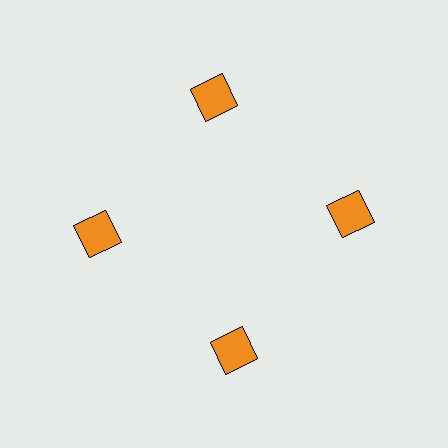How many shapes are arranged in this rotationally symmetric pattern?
There are 4 shapes, arranged in 4 groups of 1.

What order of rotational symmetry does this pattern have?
This pattern has 4-fold rotational symmetry.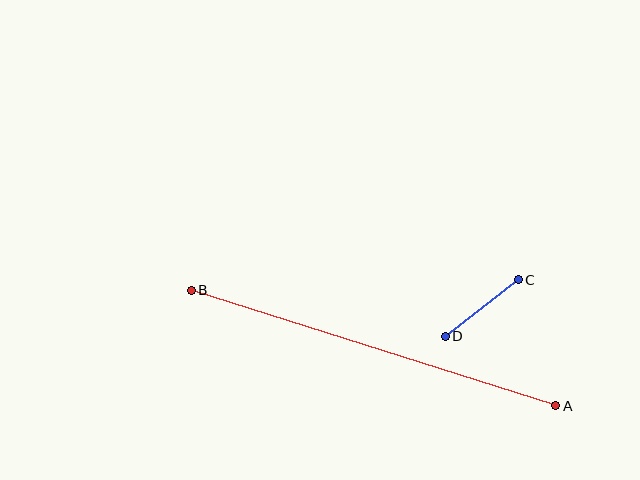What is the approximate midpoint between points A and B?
The midpoint is at approximately (373, 348) pixels.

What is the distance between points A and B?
The distance is approximately 382 pixels.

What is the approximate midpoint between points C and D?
The midpoint is at approximately (482, 308) pixels.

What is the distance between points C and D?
The distance is approximately 92 pixels.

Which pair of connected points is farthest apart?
Points A and B are farthest apart.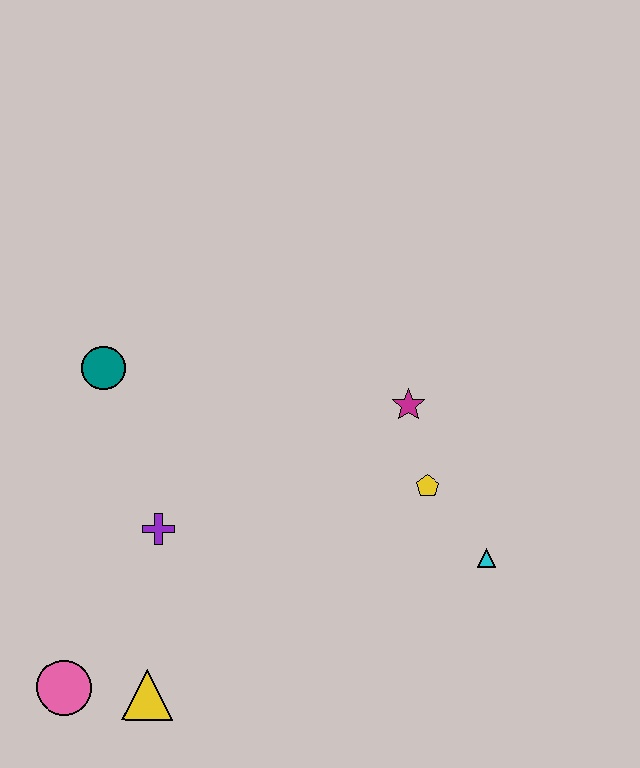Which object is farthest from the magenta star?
The pink circle is farthest from the magenta star.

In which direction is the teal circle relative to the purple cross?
The teal circle is above the purple cross.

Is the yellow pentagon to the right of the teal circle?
Yes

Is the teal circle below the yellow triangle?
No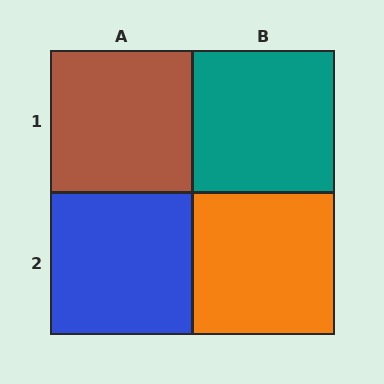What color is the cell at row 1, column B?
Teal.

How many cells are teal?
1 cell is teal.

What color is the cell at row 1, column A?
Brown.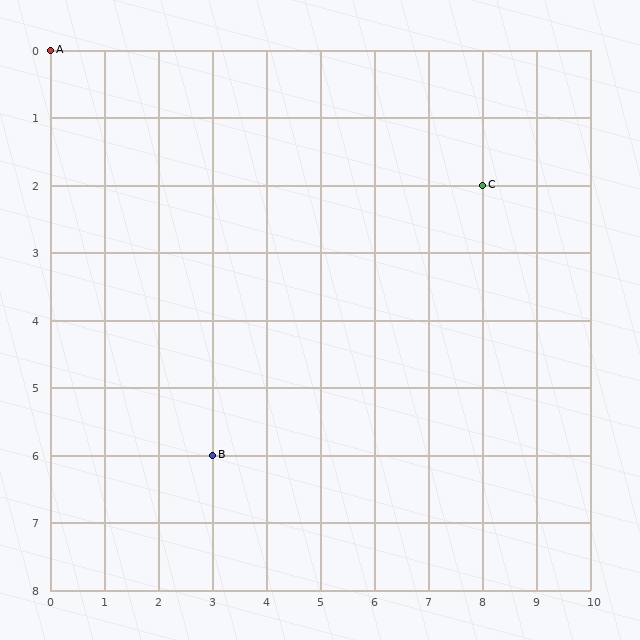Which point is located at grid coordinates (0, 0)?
Point A is at (0, 0).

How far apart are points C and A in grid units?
Points C and A are 8 columns and 2 rows apart (about 8.2 grid units diagonally).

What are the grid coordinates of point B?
Point B is at grid coordinates (3, 6).